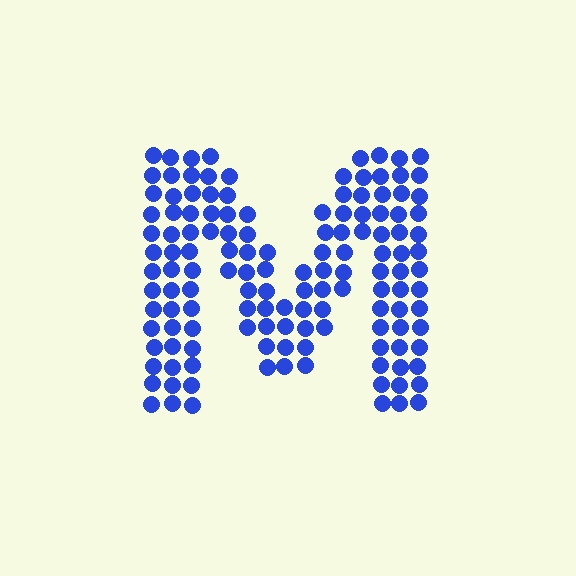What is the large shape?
The large shape is the letter M.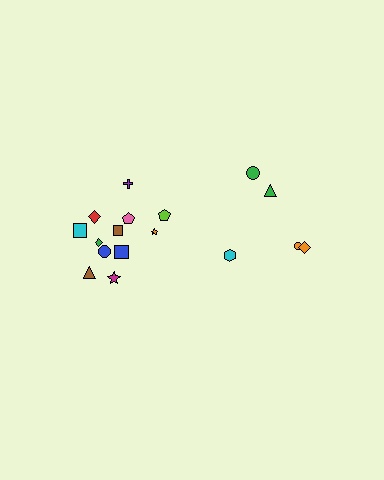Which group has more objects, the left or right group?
The left group.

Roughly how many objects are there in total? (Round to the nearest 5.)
Roughly 15 objects in total.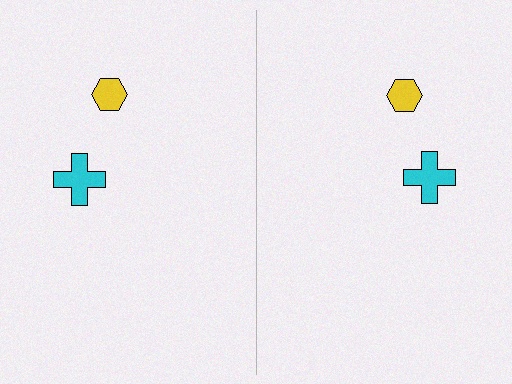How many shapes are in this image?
There are 4 shapes in this image.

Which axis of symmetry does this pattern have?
The pattern has a vertical axis of symmetry running through the center of the image.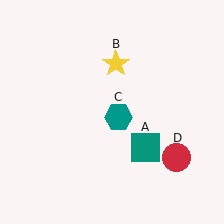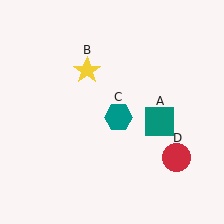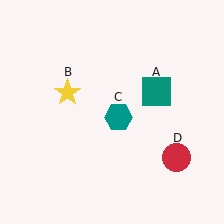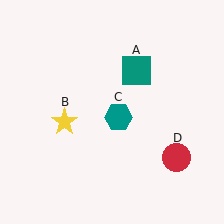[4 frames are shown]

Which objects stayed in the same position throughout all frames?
Teal hexagon (object C) and red circle (object D) remained stationary.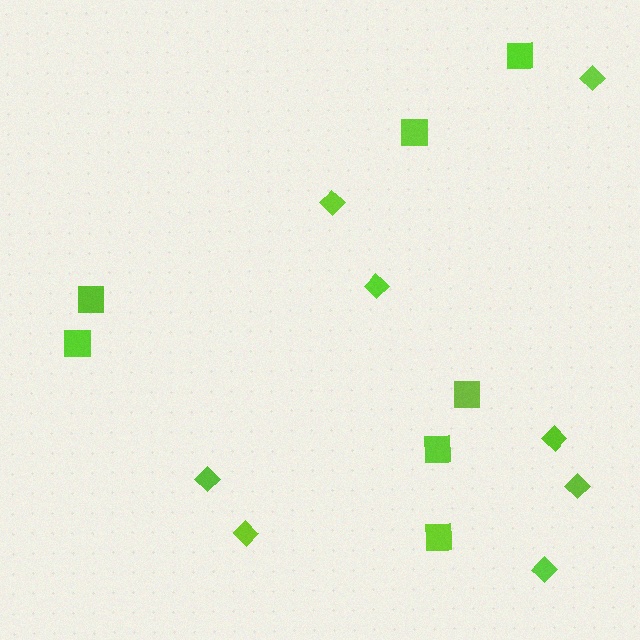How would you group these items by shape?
There are 2 groups: one group of diamonds (8) and one group of squares (7).